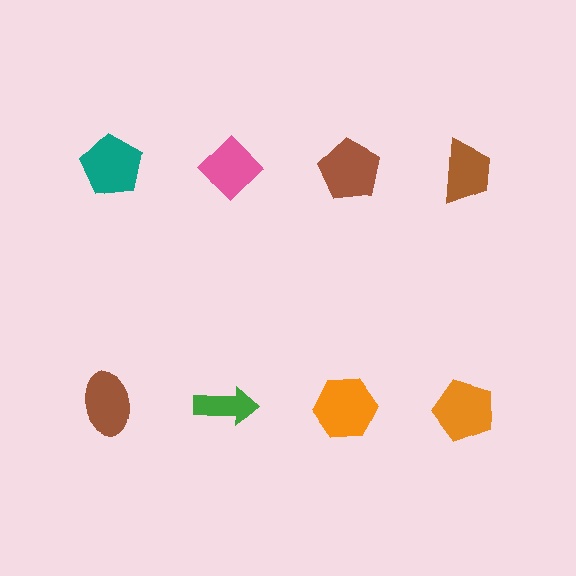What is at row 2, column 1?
A brown ellipse.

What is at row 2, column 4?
An orange pentagon.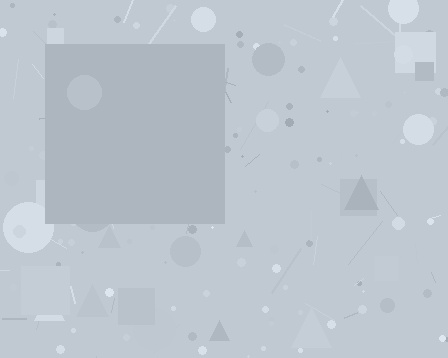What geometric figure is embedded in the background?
A square is embedded in the background.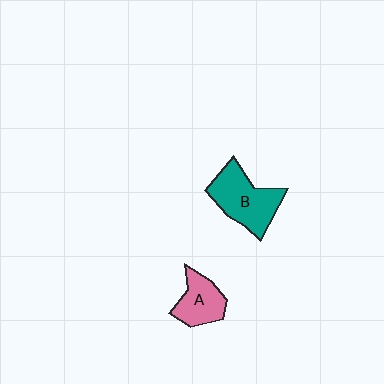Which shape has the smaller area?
Shape A (pink).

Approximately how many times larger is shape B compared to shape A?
Approximately 1.5 times.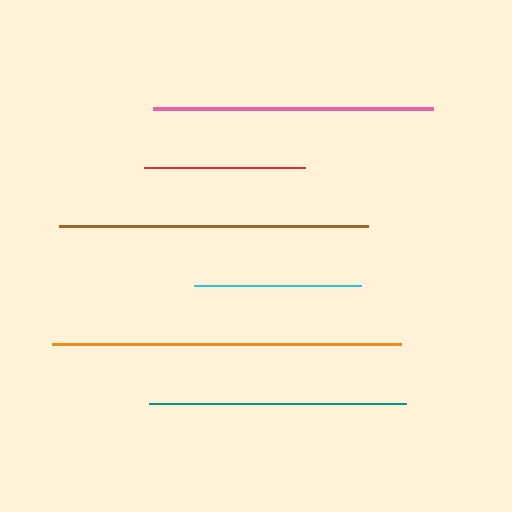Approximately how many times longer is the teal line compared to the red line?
The teal line is approximately 1.6 times the length of the red line.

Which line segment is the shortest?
The red line is the shortest at approximately 161 pixels.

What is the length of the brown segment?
The brown segment is approximately 308 pixels long.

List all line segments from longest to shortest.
From longest to shortest: orange, brown, pink, teal, cyan, red.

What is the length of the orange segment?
The orange segment is approximately 349 pixels long.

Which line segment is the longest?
The orange line is the longest at approximately 349 pixels.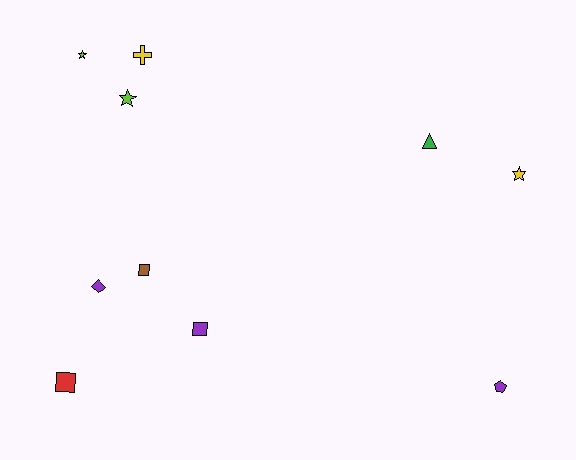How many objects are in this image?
There are 10 objects.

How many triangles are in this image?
There is 1 triangle.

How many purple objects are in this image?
There are 3 purple objects.